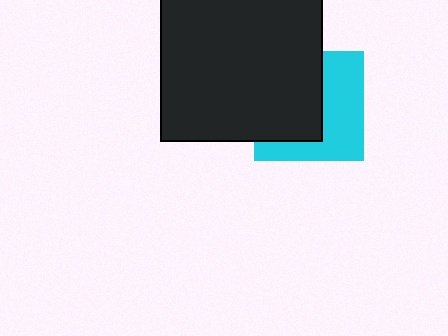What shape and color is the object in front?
The object in front is a black square.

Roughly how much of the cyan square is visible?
About half of it is visible (roughly 48%).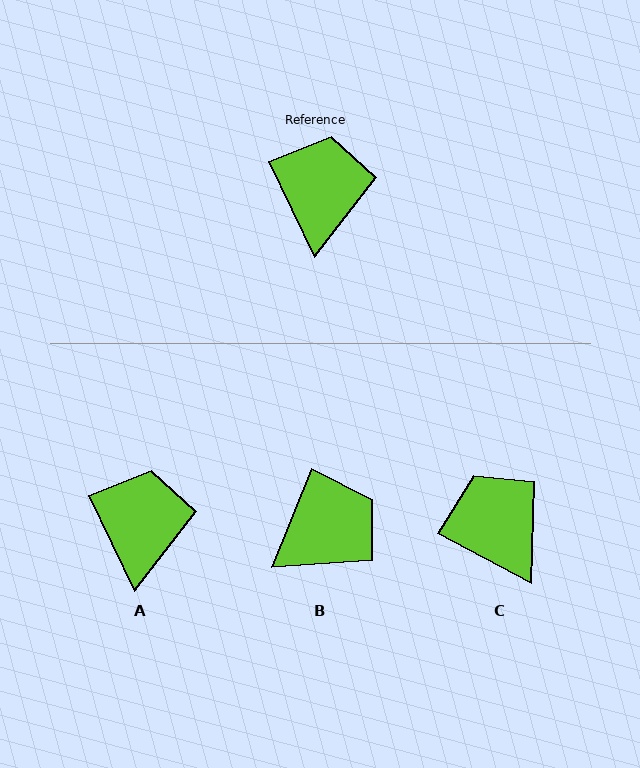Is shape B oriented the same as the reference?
No, it is off by about 48 degrees.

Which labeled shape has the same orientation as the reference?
A.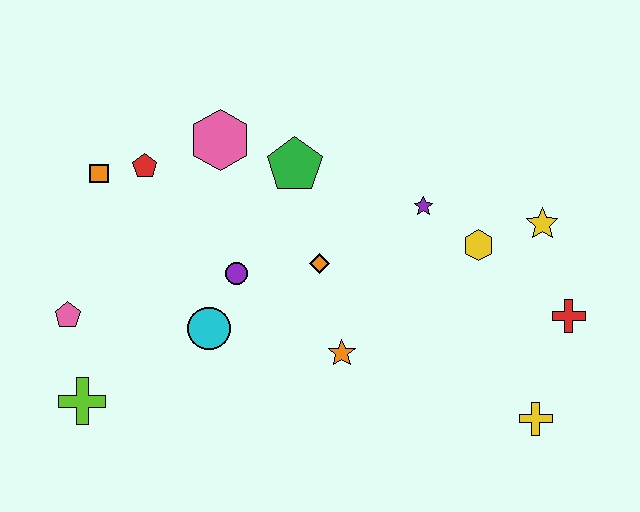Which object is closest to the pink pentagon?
The lime cross is closest to the pink pentagon.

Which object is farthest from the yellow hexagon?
The lime cross is farthest from the yellow hexagon.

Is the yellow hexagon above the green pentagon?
No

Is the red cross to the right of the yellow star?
Yes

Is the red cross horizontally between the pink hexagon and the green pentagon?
No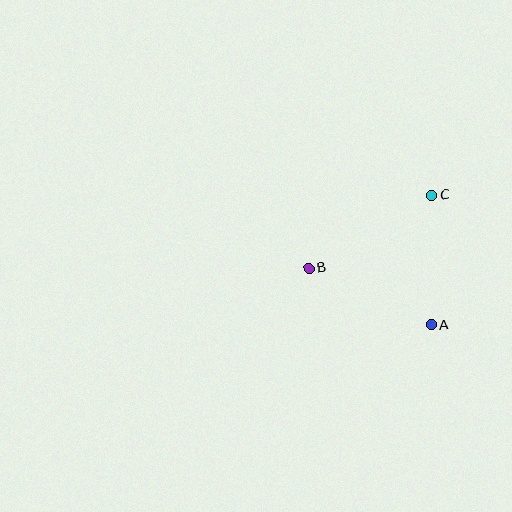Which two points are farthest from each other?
Points B and C are farthest from each other.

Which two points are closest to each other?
Points A and C are closest to each other.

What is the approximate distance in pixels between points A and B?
The distance between A and B is approximately 135 pixels.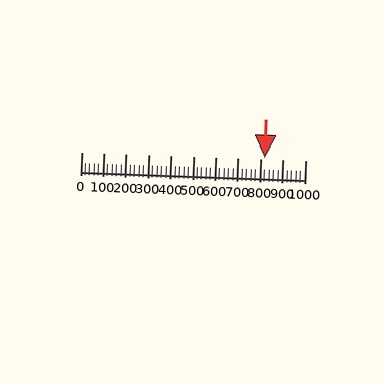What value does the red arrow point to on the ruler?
The red arrow points to approximately 820.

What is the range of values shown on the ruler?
The ruler shows values from 0 to 1000.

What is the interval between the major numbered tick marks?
The major tick marks are spaced 100 units apart.